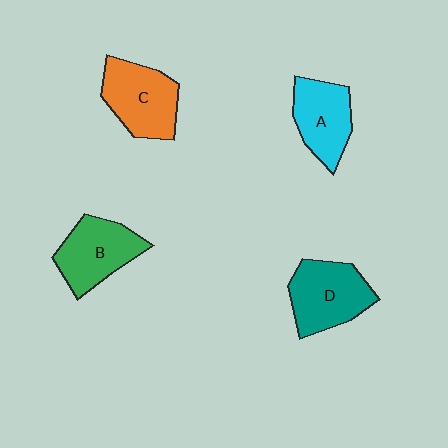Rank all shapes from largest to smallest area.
From largest to smallest: D (teal), C (orange), B (green), A (cyan).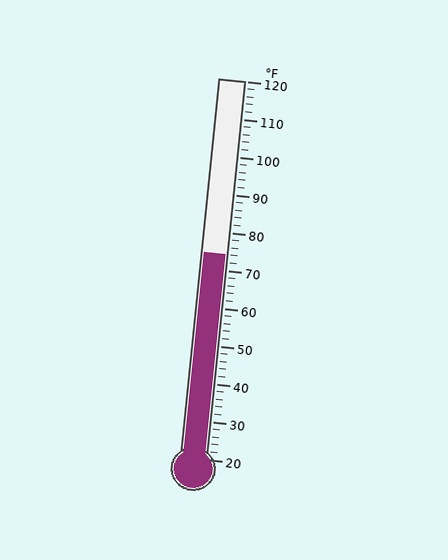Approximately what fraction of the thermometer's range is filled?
The thermometer is filled to approximately 55% of its range.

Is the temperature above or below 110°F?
The temperature is below 110°F.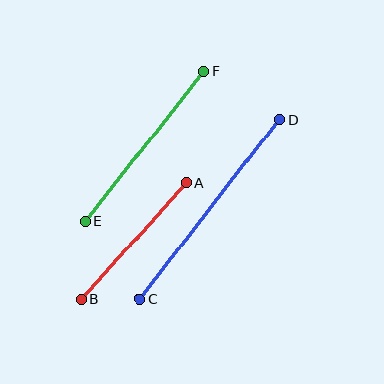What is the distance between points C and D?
The distance is approximately 227 pixels.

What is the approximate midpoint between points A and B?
The midpoint is at approximately (134, 241) pixels.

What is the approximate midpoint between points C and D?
The midpoint is at approximately (210, 209) pixels.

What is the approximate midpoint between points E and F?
The midpoint is at approximately (144, 146) pixels.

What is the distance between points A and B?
The distance is approximately 157 pixels.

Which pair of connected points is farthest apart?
Points C and D are farthest apart.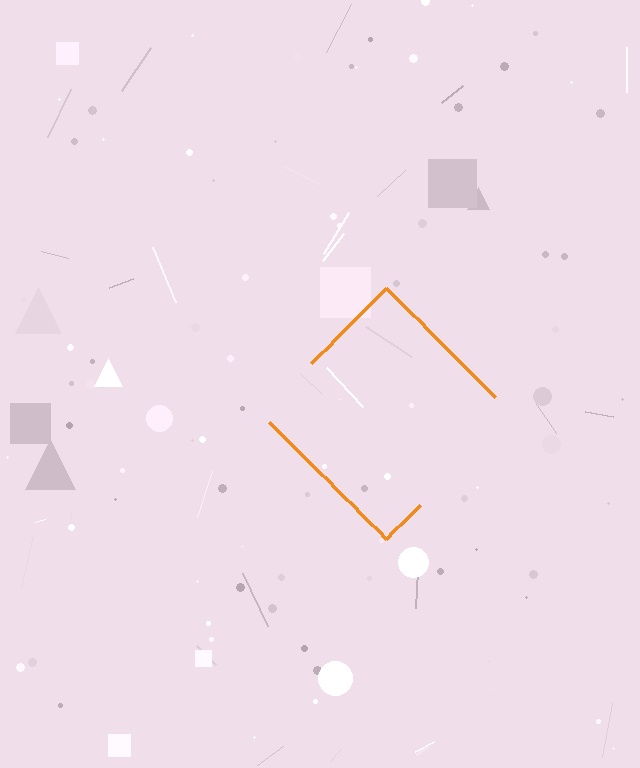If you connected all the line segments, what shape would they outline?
They would outline a diamond.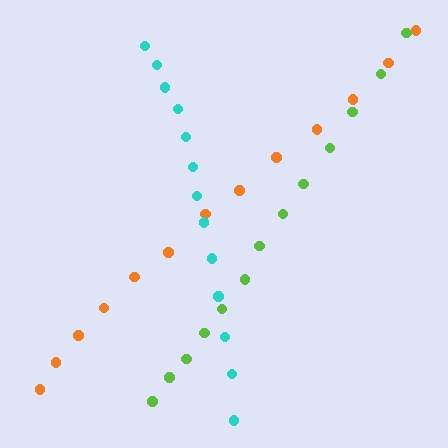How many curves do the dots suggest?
There are 3 distinct paths.